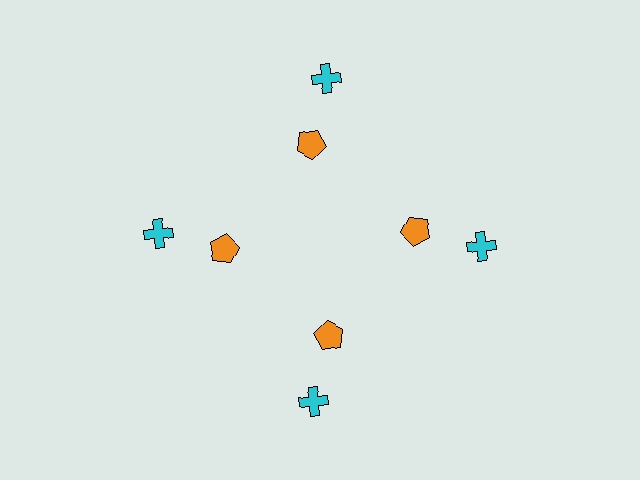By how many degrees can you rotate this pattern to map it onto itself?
The pattern maps onto itself every 90 degrees of rotation.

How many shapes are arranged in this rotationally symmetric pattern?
There are 8 shapes, arranged in 4 groups of 2.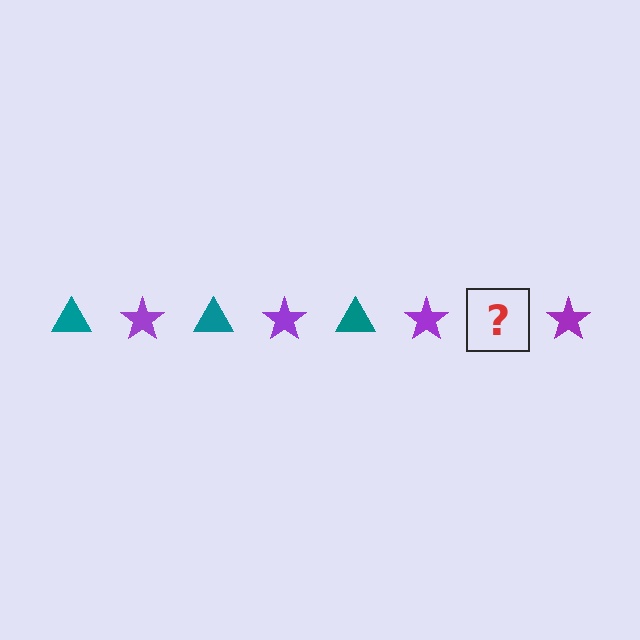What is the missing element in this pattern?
The missing element is a teal triangle.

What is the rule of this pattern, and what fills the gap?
The rule is that the pattern alternates between teal triangle and purple star. The gap should be filled with a teal triangle.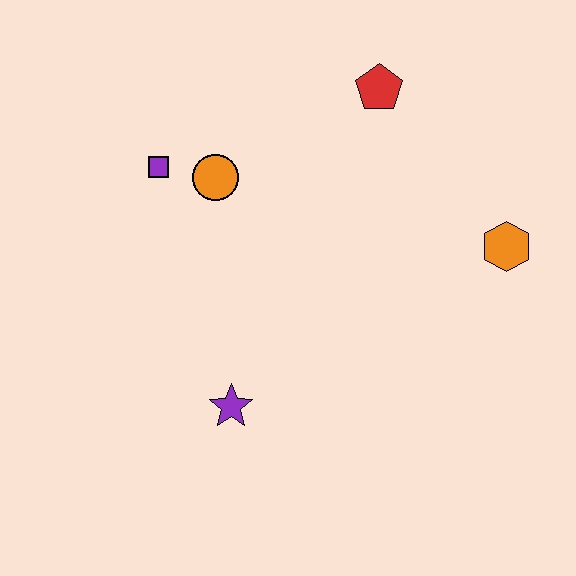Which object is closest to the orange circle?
The purple square is closest to the orange circle.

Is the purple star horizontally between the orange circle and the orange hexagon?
Yes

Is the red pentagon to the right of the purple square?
Yes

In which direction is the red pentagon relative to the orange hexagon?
The red pentagon is above the orange hexagon.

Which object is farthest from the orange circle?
The orange hexagon is farthest from the orange circle.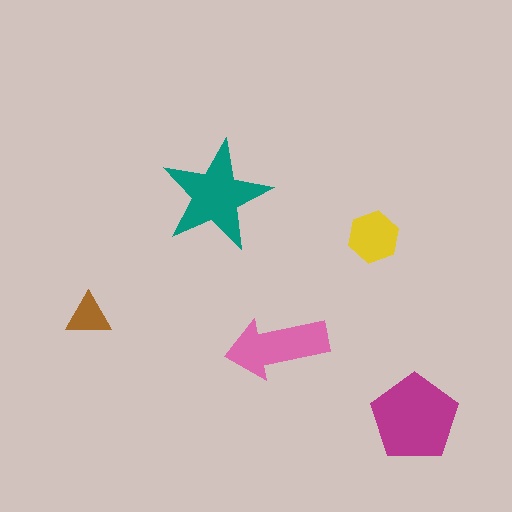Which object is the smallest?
The brown triangle.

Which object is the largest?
The magenta pentagon.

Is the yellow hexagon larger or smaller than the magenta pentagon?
Smaller.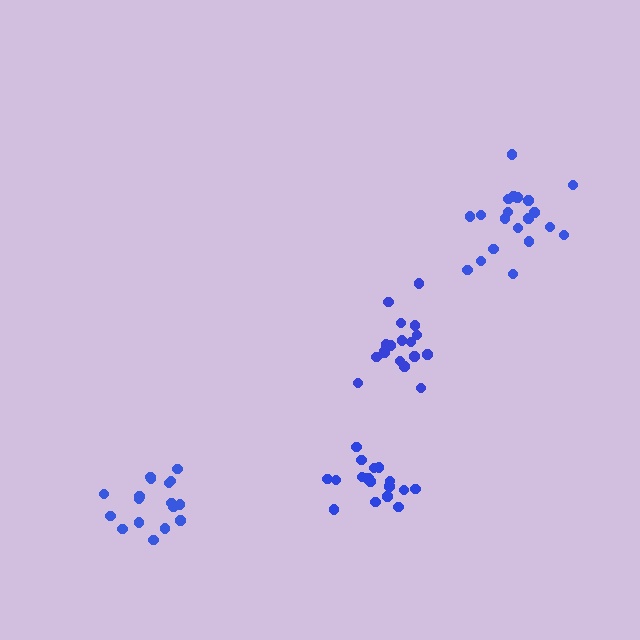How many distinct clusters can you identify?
There are 4 distinct clusters.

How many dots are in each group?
Group 1: 18 dots, Group 2: 19 dots, Group 3: 20 dots, Group 4: 18 dots (75 total).